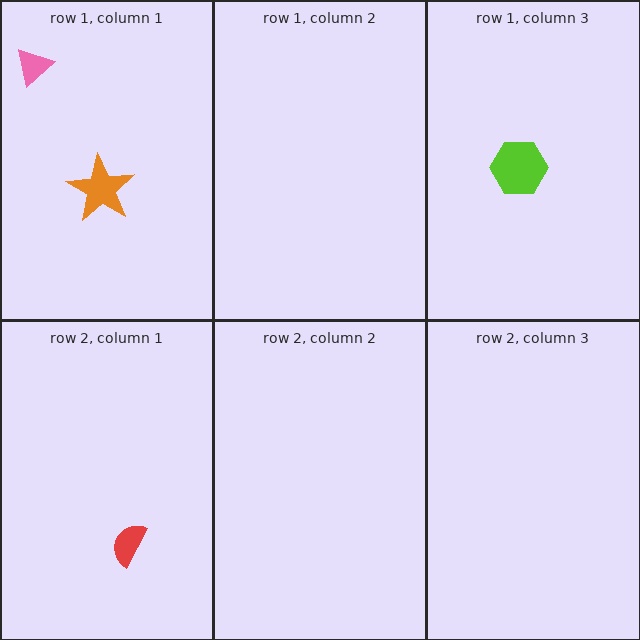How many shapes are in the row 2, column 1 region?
1.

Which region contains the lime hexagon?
The row 1, column 3 region.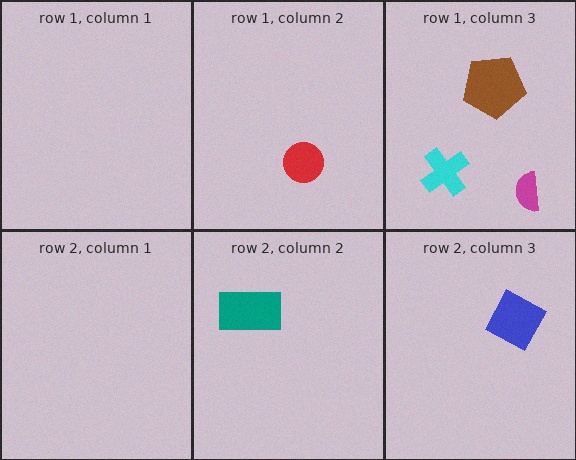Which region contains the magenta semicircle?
The row 1, column 3 region.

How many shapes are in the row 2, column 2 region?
1.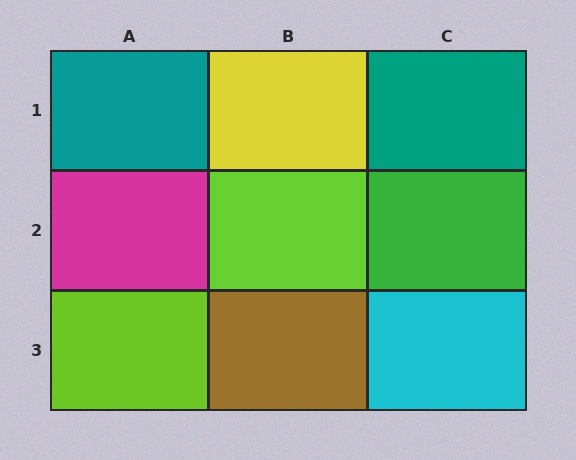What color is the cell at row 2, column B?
Lime.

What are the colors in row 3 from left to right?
Lime, brown, cyan.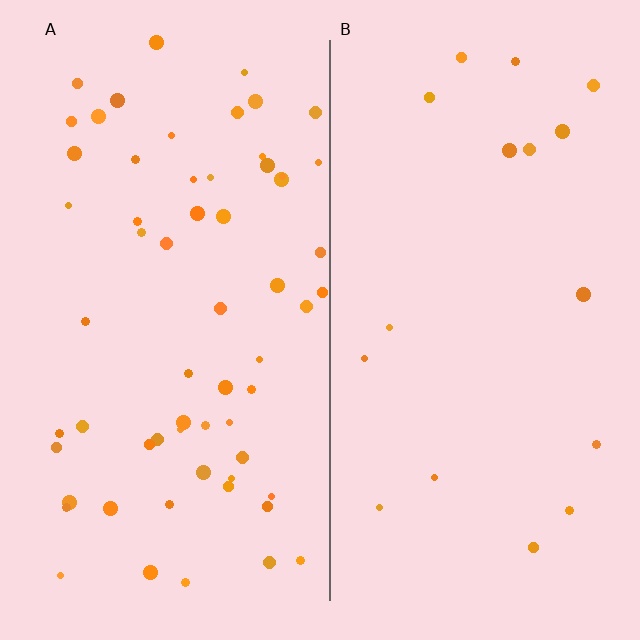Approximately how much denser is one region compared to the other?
Approximately 3.7× — region A over region B.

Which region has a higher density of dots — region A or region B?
A (the left).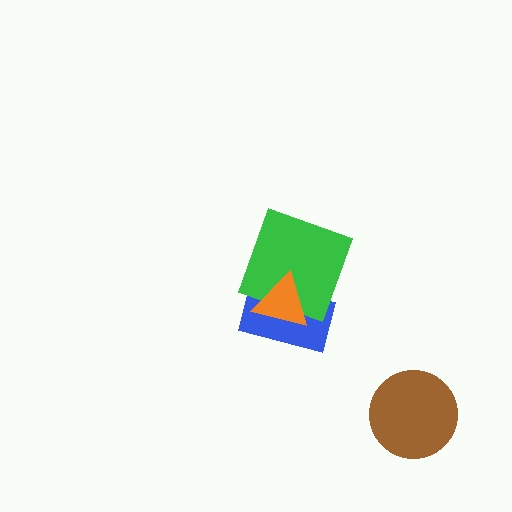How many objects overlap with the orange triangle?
2 objects overlap with the orange triangle.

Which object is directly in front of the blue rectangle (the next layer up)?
The green square is directly in front of the blue rectangle.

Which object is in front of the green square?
The orange triangle is in front of the green square.